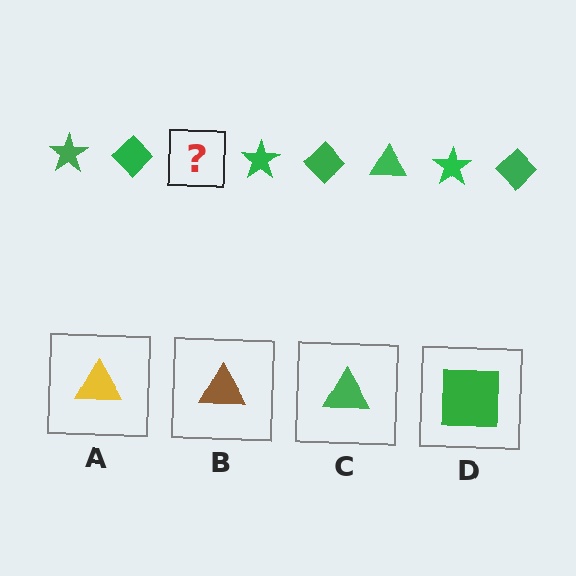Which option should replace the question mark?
Option C.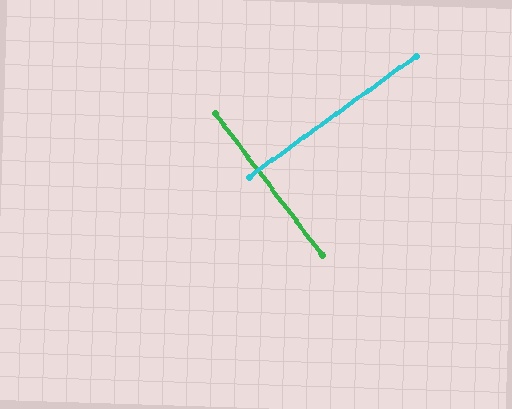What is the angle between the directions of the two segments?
Approximately 89 degrees.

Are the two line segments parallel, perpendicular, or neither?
Perpendicular — they meet at approximately 89°.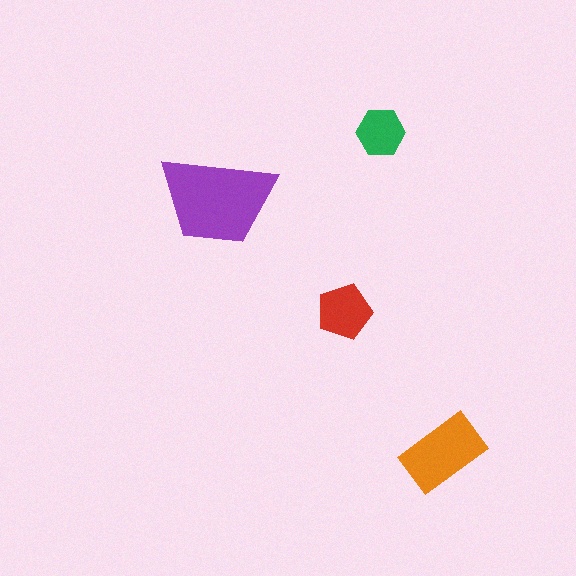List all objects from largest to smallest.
The purple trapezoid, the orange rectangle, the red pentagon, the green hexagon.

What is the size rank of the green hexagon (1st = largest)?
4th.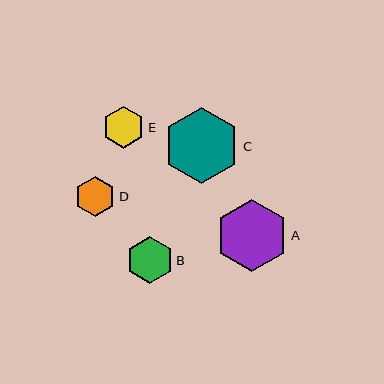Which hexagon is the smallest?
Hexagon D is the smallest with a size of approximately 41 pixels.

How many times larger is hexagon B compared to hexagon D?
Hexagon B is approximately 1.2 times the size of hexagon D.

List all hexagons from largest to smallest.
From largest to smallest: C, A, B, E, D.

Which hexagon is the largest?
Hexagon C is the largest with a size of approximately 77 pixels.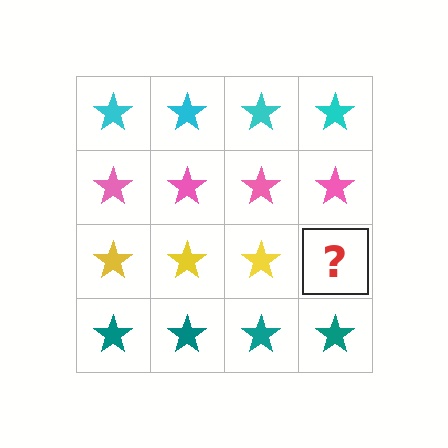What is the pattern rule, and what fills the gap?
The rule is that each row has a consistent color. The gap should be filled with a yellow star.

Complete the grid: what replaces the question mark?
The question mark should be replaced with a yellow star.